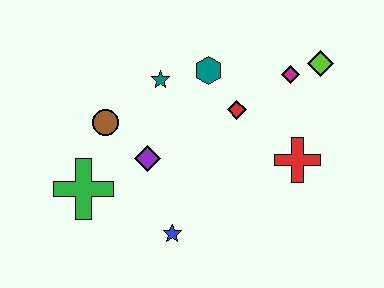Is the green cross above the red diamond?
No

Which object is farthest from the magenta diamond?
The green cross is farthest from the magenta diamond.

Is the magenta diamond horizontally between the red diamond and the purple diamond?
No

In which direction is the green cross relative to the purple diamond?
The green cross is to the left of the purple diamond.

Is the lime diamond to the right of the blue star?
Yes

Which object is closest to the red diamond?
The teal hexagon is closest to the red diamond.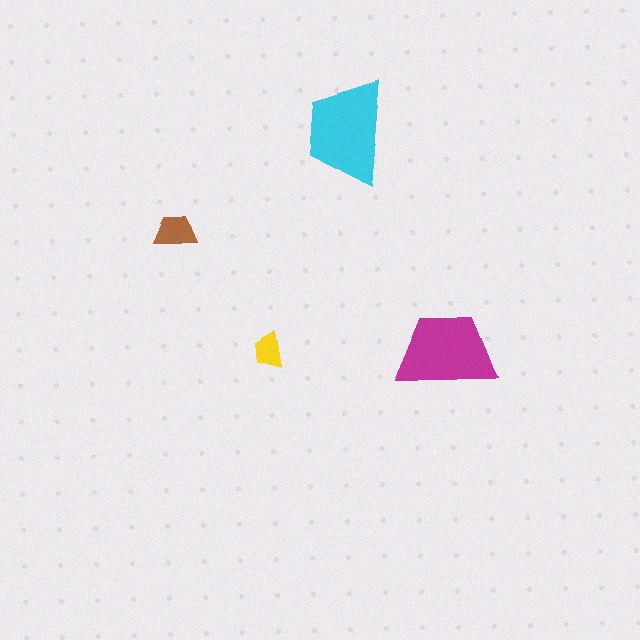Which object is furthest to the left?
The brown trapezoid is leftmost.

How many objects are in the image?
There are 4 objects in the image.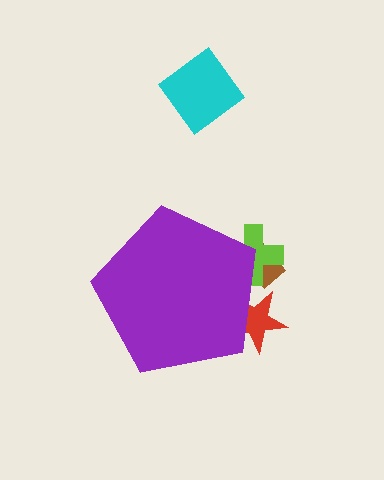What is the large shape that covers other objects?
A purple pentagon.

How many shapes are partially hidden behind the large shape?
3 shapes are partially hidden.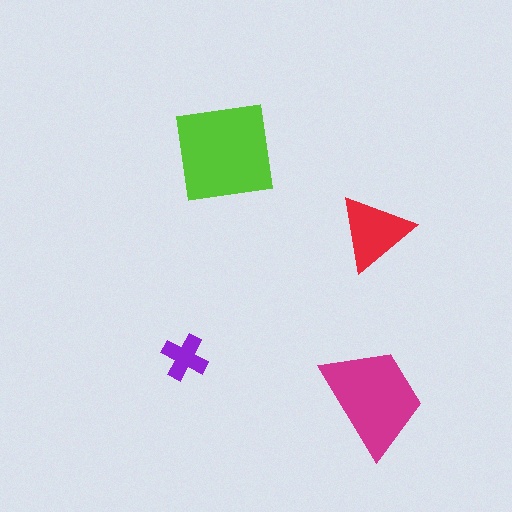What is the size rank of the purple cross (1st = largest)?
4th.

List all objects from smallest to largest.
The purple cross, the red triangle, the magenta trapezoid, the lime square.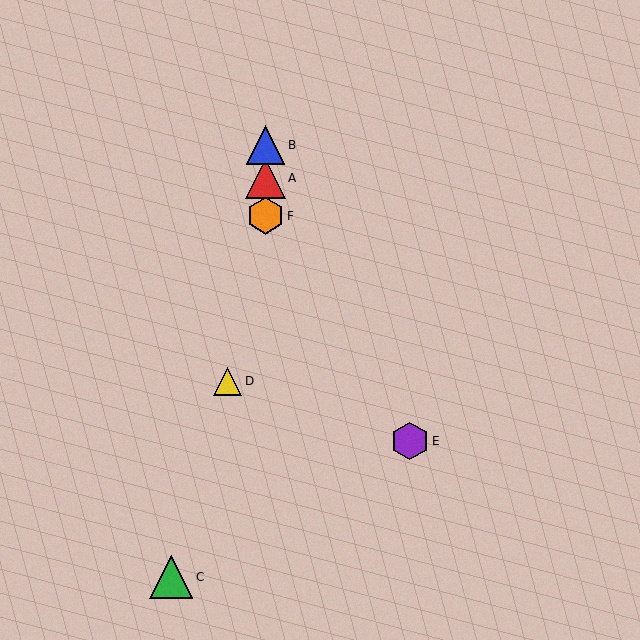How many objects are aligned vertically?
3 objects (A, B, F) are aligned vertically.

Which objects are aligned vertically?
Objects A, B, F are aligned vertically.